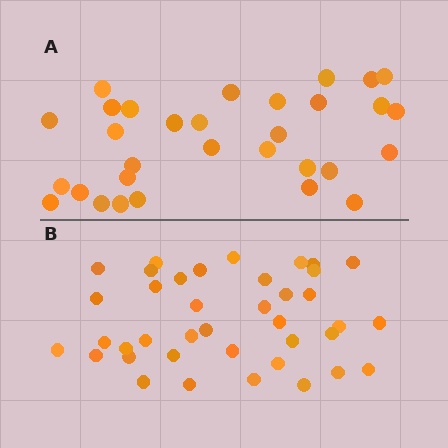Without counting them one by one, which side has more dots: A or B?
Region B (the bottom region) has more dots.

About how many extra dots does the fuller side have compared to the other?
Region B has roughly 8 or so more dots than region A.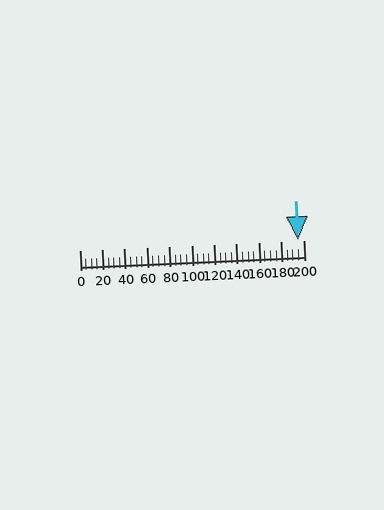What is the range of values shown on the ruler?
The ruler shows values from 0 to 200.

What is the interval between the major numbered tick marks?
The major tick marks are spaced 20 units apart.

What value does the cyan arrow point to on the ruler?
The cyan arrow points to approximately 195.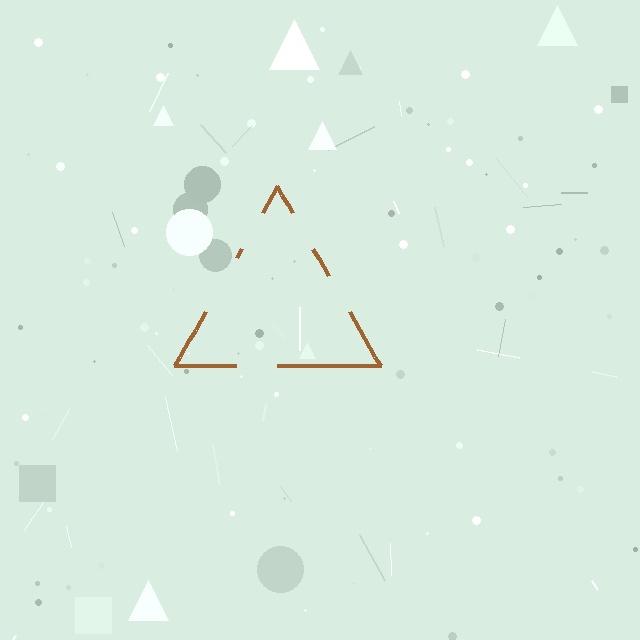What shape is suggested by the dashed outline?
The dashed outline suggests a triangle.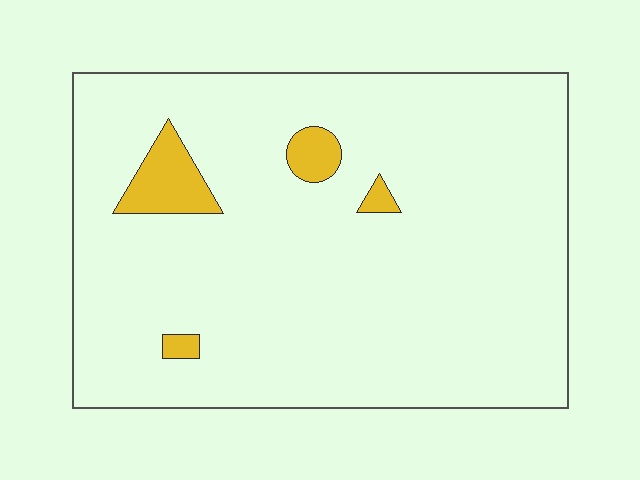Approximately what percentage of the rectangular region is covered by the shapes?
Approximately 5%.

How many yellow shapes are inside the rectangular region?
4.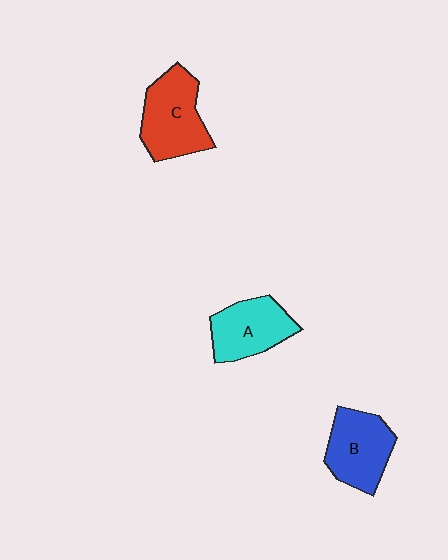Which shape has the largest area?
Shape C (red).